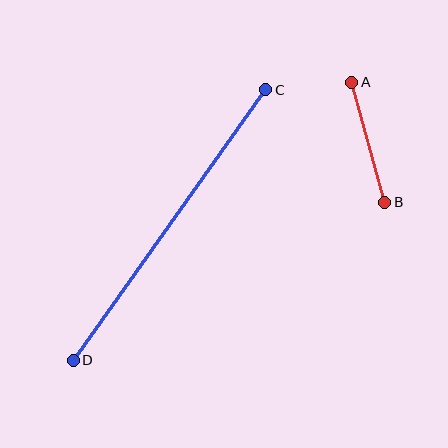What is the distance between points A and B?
The distance is approximately 124 pixels.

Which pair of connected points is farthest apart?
Points C and D are farthest apart.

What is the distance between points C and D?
The distance is approximately 332 pixels.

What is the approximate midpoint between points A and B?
The midpoint is at approximately (368, 142) pixels.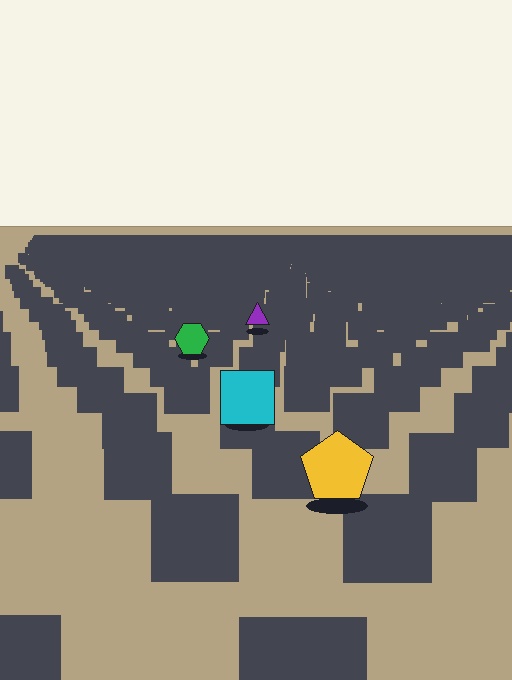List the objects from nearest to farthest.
From nearest to farthest: the yellow pentagon, the cyan square, the green hexagon, the purple triangle.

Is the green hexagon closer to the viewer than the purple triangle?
Yes. The green hexagon is closer — you can tell from the texture gradient: the ground texture is coarser near it.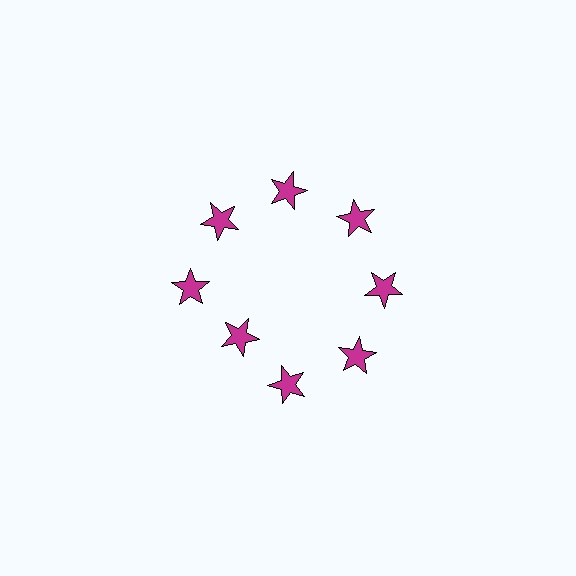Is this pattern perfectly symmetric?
No. The 8 magenta stars are arranged in a ring, but one element near the 8 o'clock position is pulled inward toward the center, breaking the 8-fold rotational symmetry.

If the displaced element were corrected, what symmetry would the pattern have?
It would have 8-fold rotational symmetry — the pattern would map onto itself every 45 degrees.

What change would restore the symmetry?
The symmetry would be restored by moving it outward, back onto the ring so that all 8 stars sit at equal angles and equal distance from the center.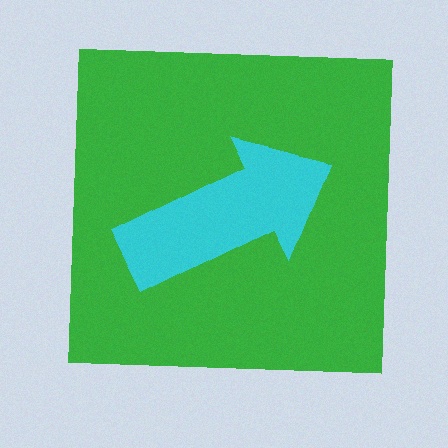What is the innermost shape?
The cyan arrow.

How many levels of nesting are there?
2.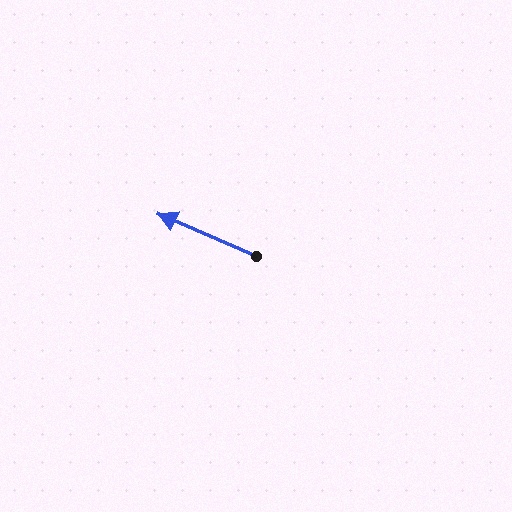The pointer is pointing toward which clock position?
Roughly 10 o'clock.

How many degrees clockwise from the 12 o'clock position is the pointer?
Approximately 293 degrees.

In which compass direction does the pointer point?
Northwest.